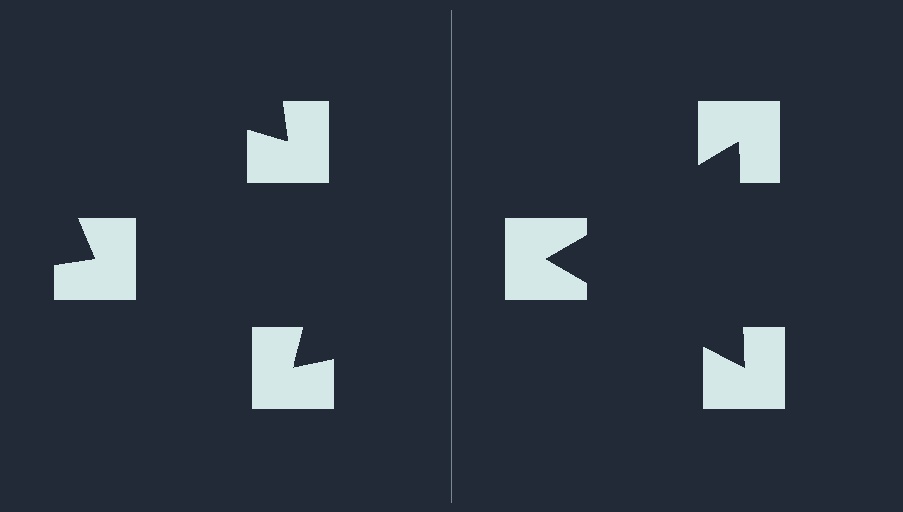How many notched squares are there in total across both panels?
6 — 3 on each side.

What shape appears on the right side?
An illusory triangle.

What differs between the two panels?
The notched squares are positioned identically on both sides; only the wedge orientations differ. On the right they align to a triangle; on the left they are misaligned.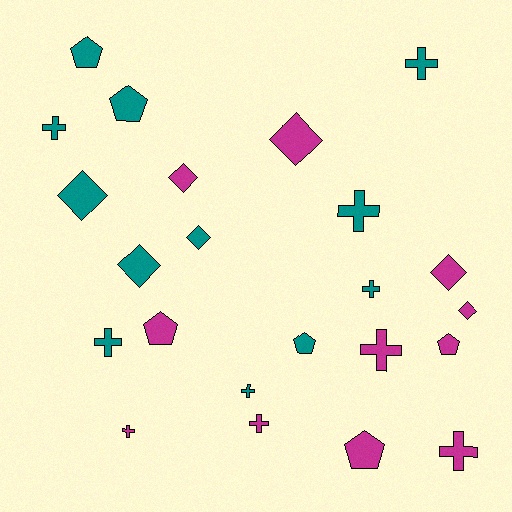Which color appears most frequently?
Teal, with 12 objects.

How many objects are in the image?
There are 23 objects.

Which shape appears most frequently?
Cross, with 10 objects.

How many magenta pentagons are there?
There are 3 magenta pentagons.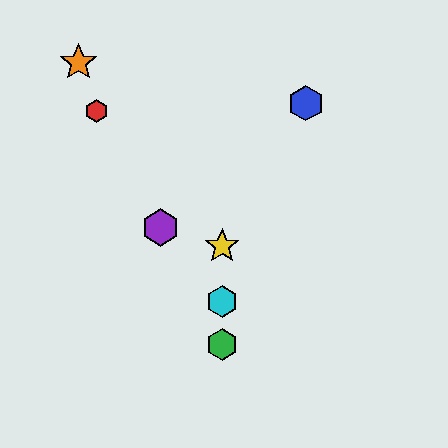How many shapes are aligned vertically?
3 shapes (the green hexagon, the yellow star, the cyan hexagon) are aligned vertically.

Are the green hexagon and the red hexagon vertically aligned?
No, the green hexagon is at x≈222 and the red hexagon is at x≈96.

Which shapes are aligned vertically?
The green hexagon, the yellow star, the cyan hexagon are aligned vertically.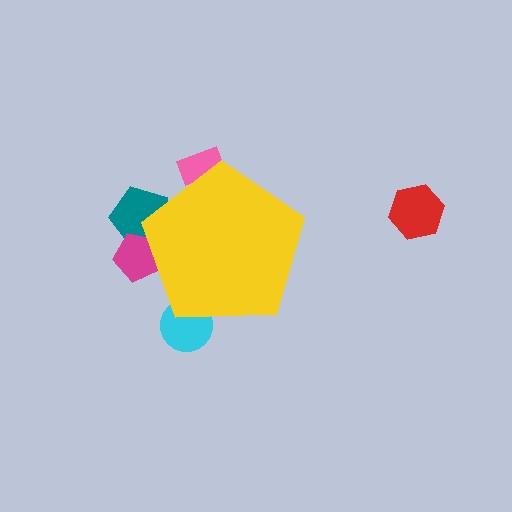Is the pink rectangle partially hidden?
Yes, the pink rectangle is partially hidden behind the yellow pentagon.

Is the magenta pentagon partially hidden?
Yes, the magenta pentagon is partially hidden behind the yellow pentagon.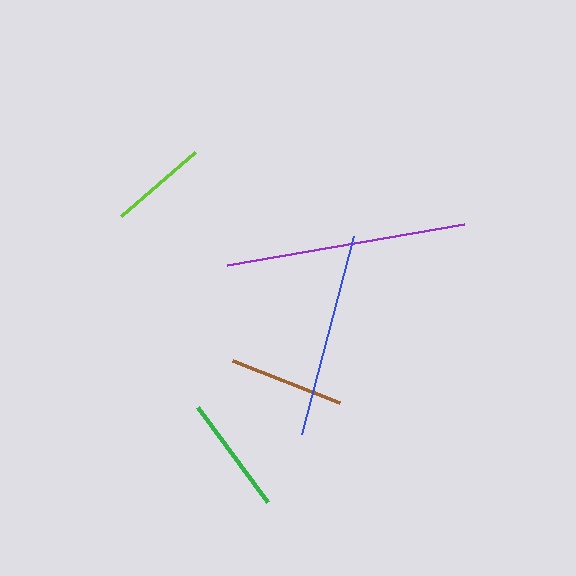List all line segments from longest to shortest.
From longest to shortest: purple, blue, green, brown, lime.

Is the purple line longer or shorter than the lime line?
The purple line is longer than the lime line.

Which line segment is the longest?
The purple line is the longest at approximately 240 pixels.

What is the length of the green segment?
The green segment is approximately 117 pixels long.